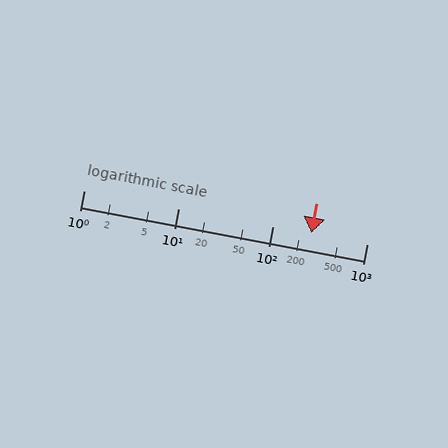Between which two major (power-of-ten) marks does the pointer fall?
The pointer is between 100 and 1000.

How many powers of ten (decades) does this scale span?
The scale spans 3 decades, from 1 to 1000.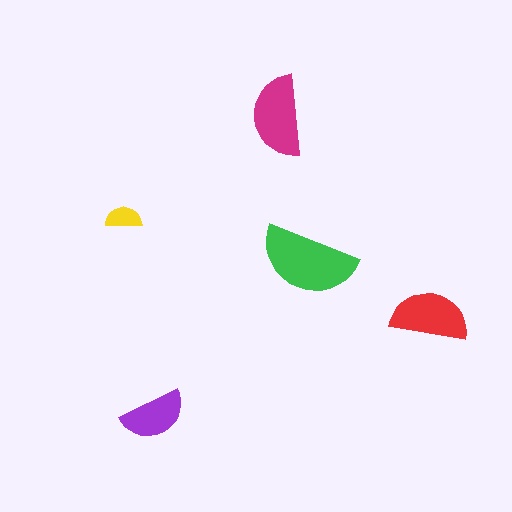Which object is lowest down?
The purple semicircle is bottommost.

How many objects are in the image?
There are 5 objects in the image.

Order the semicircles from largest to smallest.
the green one, the magenta one, the red one, the purple one, the yellow one.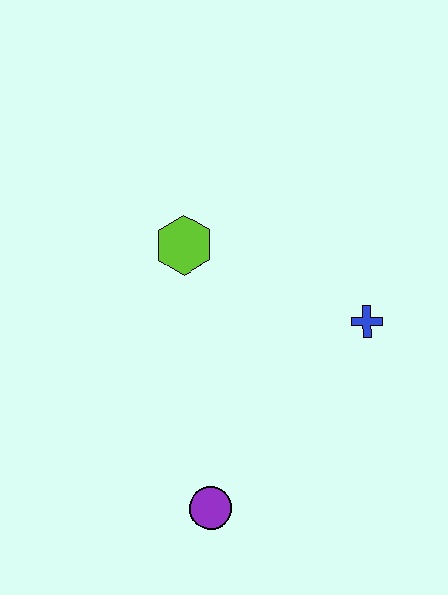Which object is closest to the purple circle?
The blue cross is closest to the purple circle.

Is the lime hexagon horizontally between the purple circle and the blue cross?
No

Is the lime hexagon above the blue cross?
Yes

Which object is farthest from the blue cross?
The purple circle is farthest from the blue cross.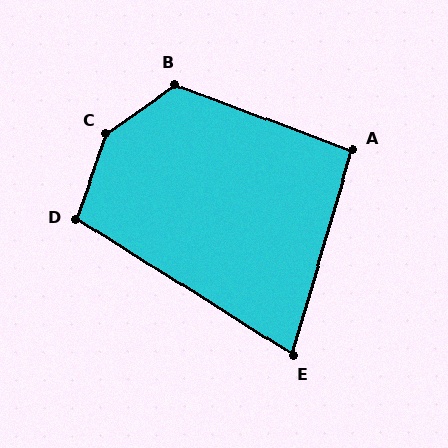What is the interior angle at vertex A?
Approximately 94 degrees (approximately right).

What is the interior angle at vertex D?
Approximately 103 degrees (obtuse).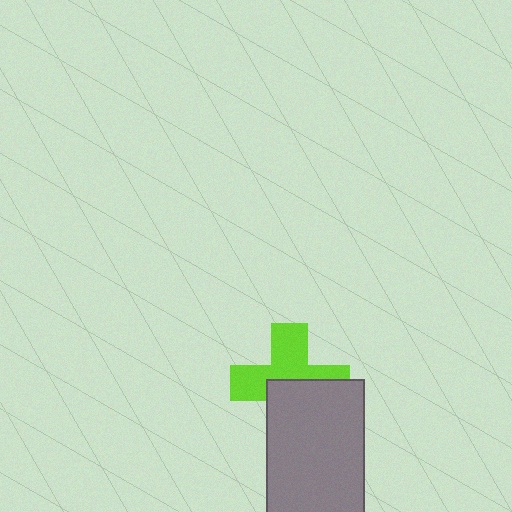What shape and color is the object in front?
The object in front is a gray rectangle.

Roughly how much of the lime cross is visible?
About half of it is visible (roughly 54%).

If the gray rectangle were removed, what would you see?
You would see the complete lime cross.